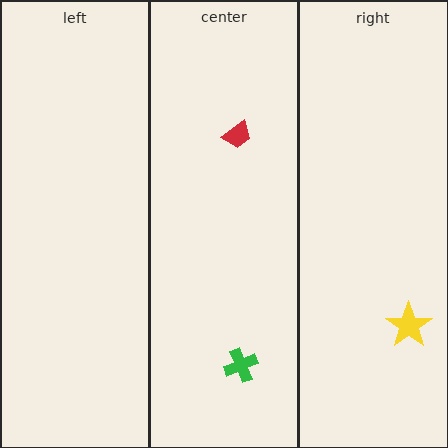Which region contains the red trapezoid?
The center region.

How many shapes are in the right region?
1.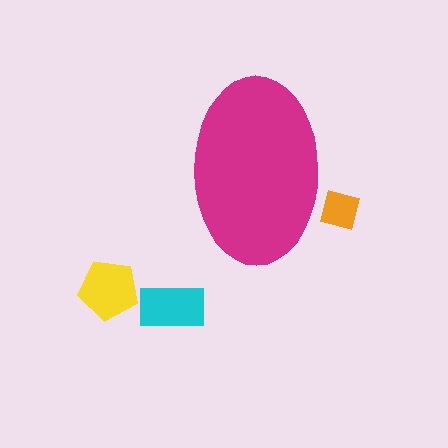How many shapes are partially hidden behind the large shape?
1 shape is partially hidden.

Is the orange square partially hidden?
Yes, the orange square is partially hidden behind the magenta ellipse.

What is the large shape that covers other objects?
A magenta ellipse.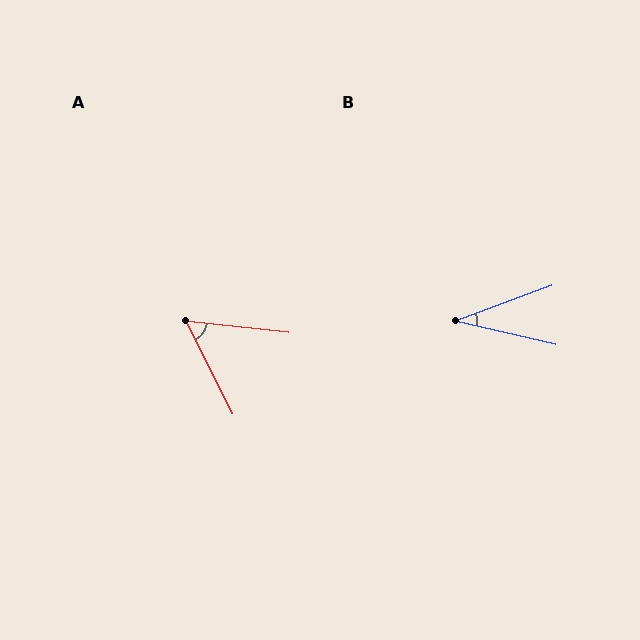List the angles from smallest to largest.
B (33°), A (57°).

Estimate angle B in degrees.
Approximately 33 degrees.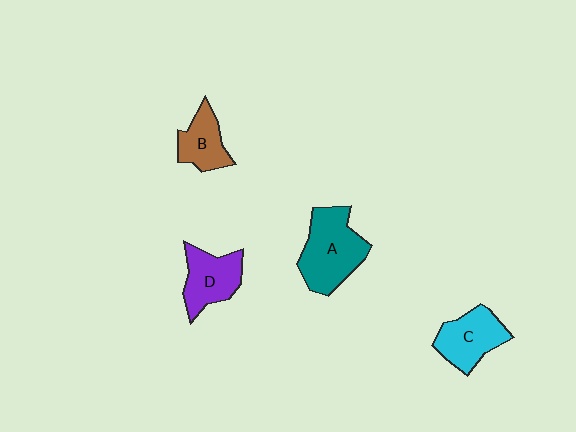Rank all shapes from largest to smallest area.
From largest to smallest: A (teal), C (cyan), D (purple), B (brown).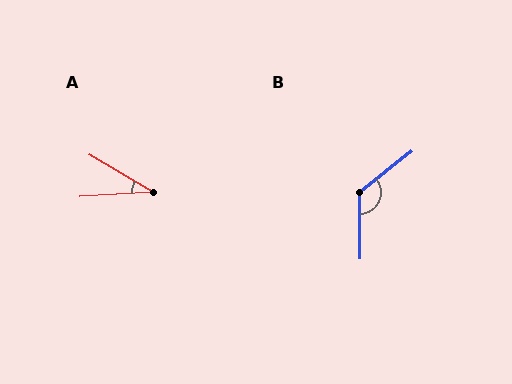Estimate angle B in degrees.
Approximately 127 degrees.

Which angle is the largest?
B, at approximately 127 degrees.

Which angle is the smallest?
A, at approximately 35 degrees.